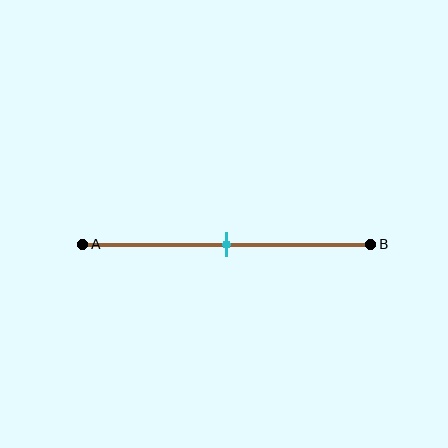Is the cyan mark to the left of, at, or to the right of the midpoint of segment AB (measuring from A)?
The cyan mark is approximately at the midpoint of segment AB.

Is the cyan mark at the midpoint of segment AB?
Yes, the mark is approximately at the midpoint.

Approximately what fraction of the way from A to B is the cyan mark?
The cyan mark is approximately 50% of the way from A to B.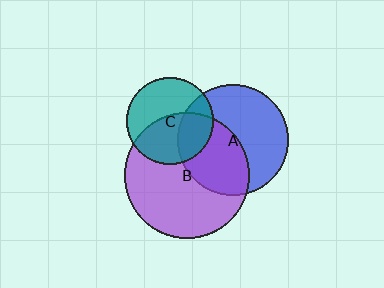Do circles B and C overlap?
Yes.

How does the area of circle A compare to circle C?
Approximately 1.6 times.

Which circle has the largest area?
Circle B (purple).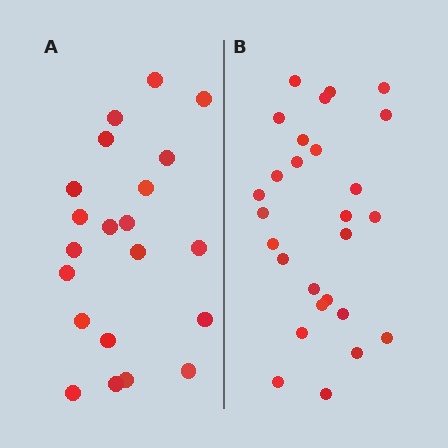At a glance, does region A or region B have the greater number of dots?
Region B (the right region) has more dots.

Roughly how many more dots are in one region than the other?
Region B has about 6 more dots than region A.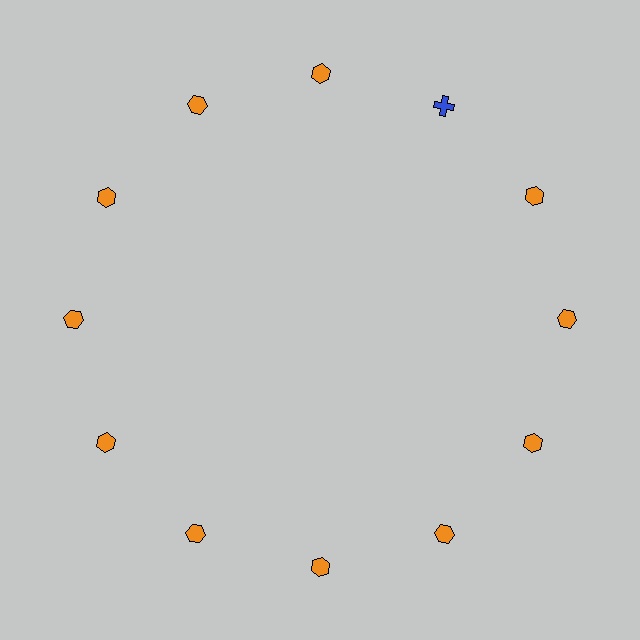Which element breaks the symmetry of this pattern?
The blue cross at roughly the 1 o'clock position breaks the symmetry. All other shapes are orange hexagons.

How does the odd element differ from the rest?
It differs in both color (blue instead of orange) and shape (cross instead of hexagon).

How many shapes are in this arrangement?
There are 12 shapes arranged in a ring pattern.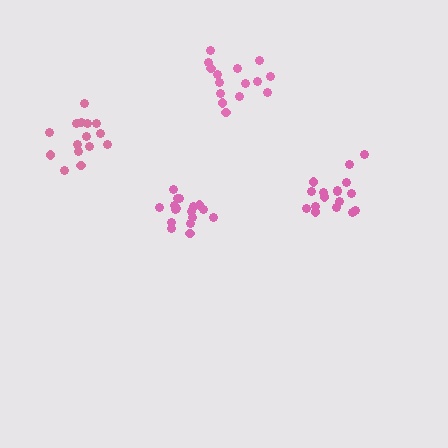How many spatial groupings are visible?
There are 4 spatial groupings.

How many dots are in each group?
Group 1: 17 dots, Group 2: 15 dots, Group 3: 17 dots, Group 4: 15 dots (64 total).